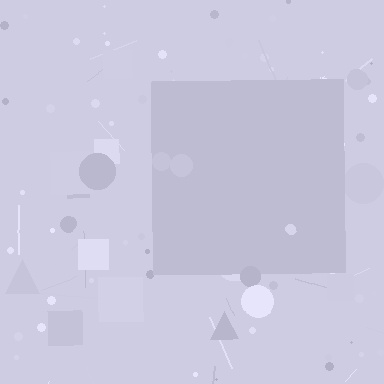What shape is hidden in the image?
A square is hidden in the image.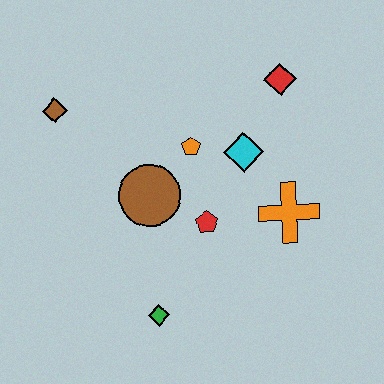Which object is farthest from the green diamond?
The red diamond is farthest from the green diamond.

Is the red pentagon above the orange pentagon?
No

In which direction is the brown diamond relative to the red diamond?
The brown diamond is to the left of the red diamond.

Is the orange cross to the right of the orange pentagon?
Yes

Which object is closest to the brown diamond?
The brown circle is closest to the brown diamond.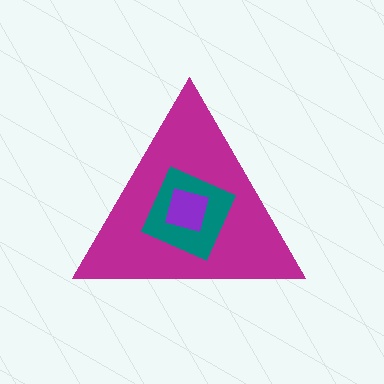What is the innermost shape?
The purple square.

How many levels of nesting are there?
3.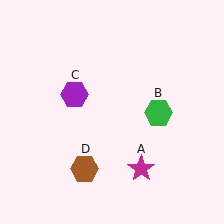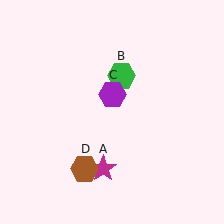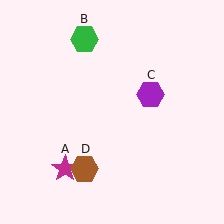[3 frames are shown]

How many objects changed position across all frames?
3 objects changed position: magenta star (object A), green hexagon (object B), purple hexagon (object C).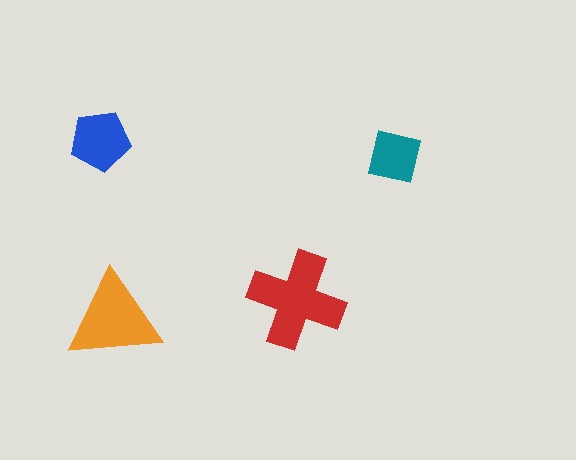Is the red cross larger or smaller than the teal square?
Larger.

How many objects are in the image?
There are 4 objects in the image.